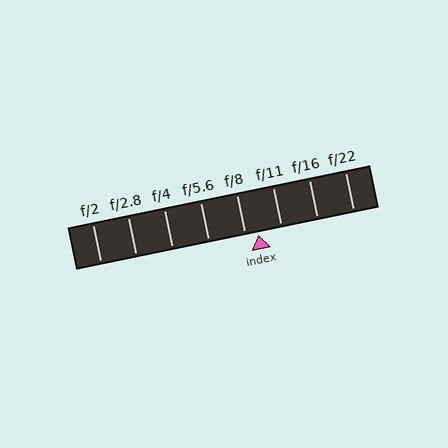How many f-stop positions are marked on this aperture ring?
There are 8 f-stop positions marked.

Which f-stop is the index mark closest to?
The index mark is closest to f/8.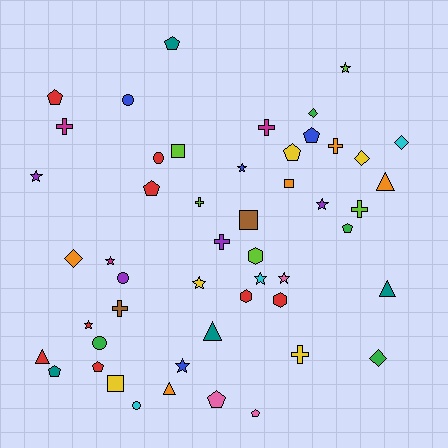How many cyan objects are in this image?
There are 3 cyan objects.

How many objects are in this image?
There are 50 objects.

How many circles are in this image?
There are 5 circles.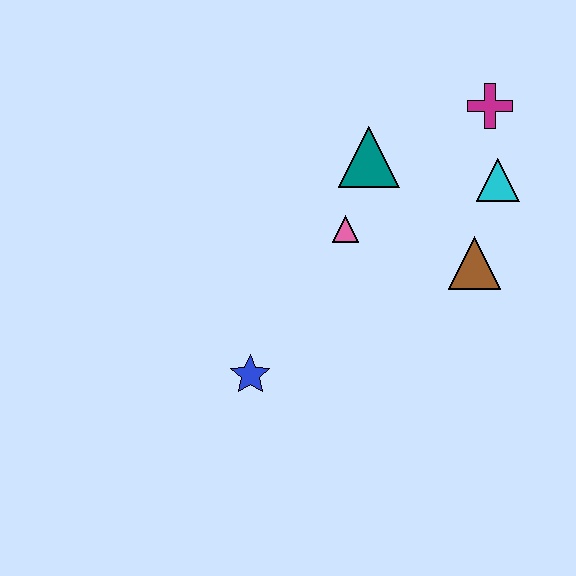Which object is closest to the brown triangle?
The cyan triangle is closest to the brown triangle.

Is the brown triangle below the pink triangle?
Yes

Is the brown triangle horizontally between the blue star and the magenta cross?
Yes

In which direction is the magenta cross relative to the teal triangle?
The magenta cross is to the right of the teal triangle.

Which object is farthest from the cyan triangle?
The blue star is farthest from the cyan triangle.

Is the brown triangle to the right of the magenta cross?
No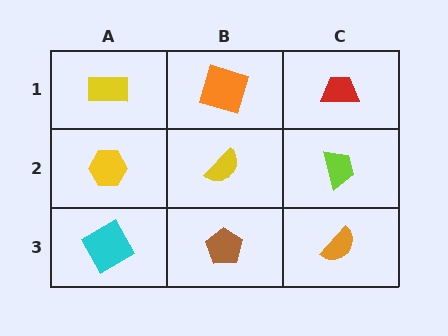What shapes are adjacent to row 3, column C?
A lime trapezoid (row 2, column C), a brown pentagon (row 3, column B).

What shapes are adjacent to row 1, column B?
A yellow semicircle (row 2, column B), a yellow rectangle (row 1, column A), a red trapezoid (row 1, column C).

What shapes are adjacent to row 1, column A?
A yellow hexagon (row 2, column A), an orange square (row 1, column B).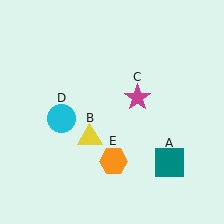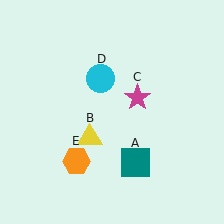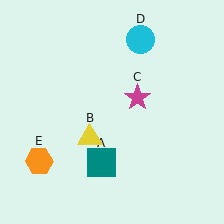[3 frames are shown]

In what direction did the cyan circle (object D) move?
The cyan circle (object D) moved up and to the right.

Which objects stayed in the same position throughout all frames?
Yellow triangle (object B) and magenta star (object C) remained stationary.